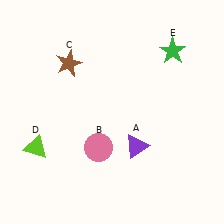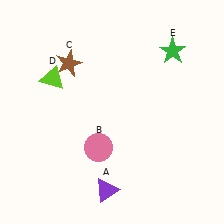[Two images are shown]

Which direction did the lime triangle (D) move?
The lime triangle (D) moved up.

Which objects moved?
The objects that moved are: the purple triangle (A), the lime triangle (D).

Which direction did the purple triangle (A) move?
The purple triangle (A) moved down.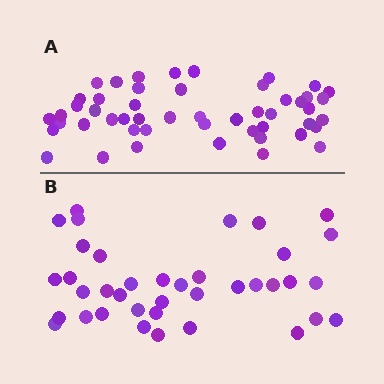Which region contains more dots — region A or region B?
Region A (the top region) has more dots.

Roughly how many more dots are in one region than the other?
Region A has roughly 12 or so more dots than region B.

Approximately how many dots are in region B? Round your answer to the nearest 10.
About 40 dots. (The exact count is 38, which rounds to 40.)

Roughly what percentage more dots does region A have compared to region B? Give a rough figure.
About 30% more.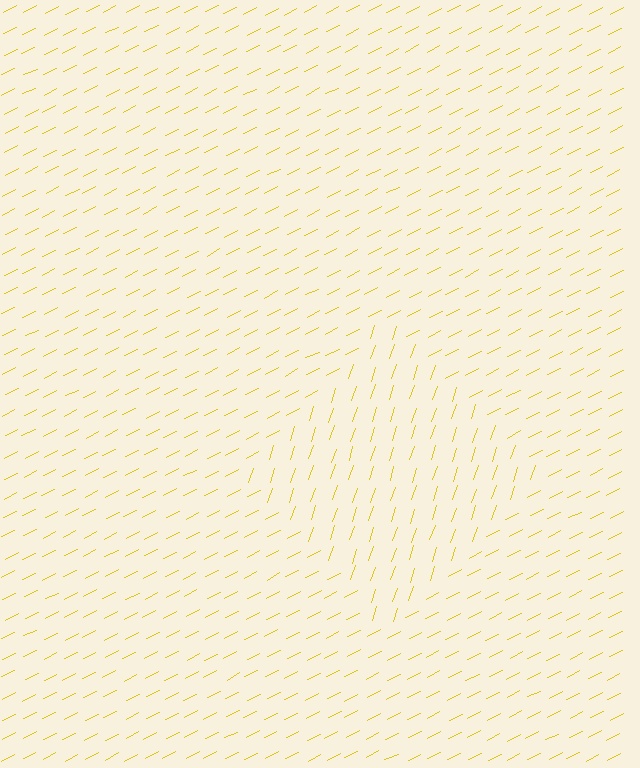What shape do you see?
I see a diamond.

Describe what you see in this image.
The image is filled with small yellow line segments. A diamond region in the image has lines oriented differently from the surrounding lines, creating a visible texture boundary.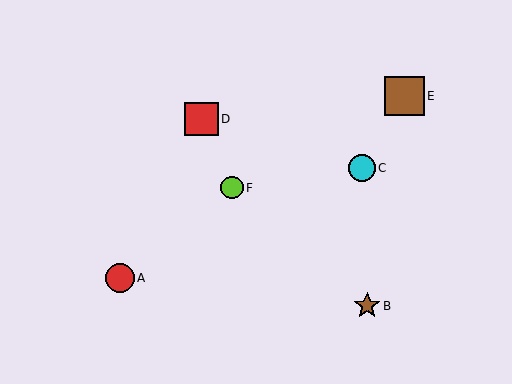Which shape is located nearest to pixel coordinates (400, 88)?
The brown square (labeled E) at (405, 96) is nearest to that location.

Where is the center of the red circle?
The center of the red circle is at (120, 278).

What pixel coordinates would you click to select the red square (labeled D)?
Click at (201, 119) to select the red square D.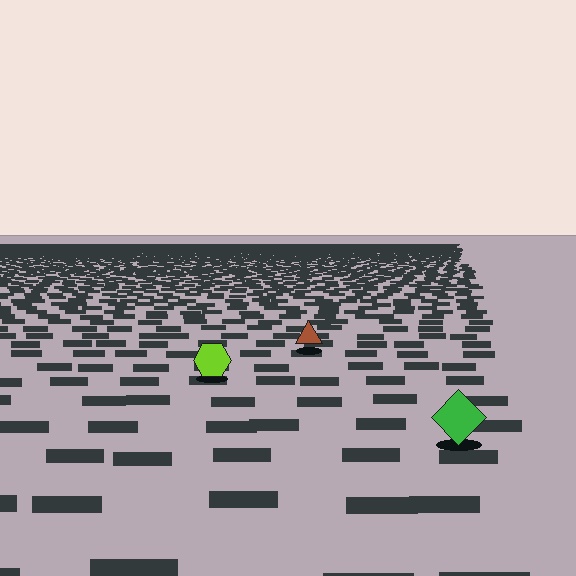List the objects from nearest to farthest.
From nearest to farthest: the green diamond, the lime hexagon, the brown triangle.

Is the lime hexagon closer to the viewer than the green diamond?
No. The green diamond is closer — you can tell from the texture gradient: the ground texture is coarser near it.